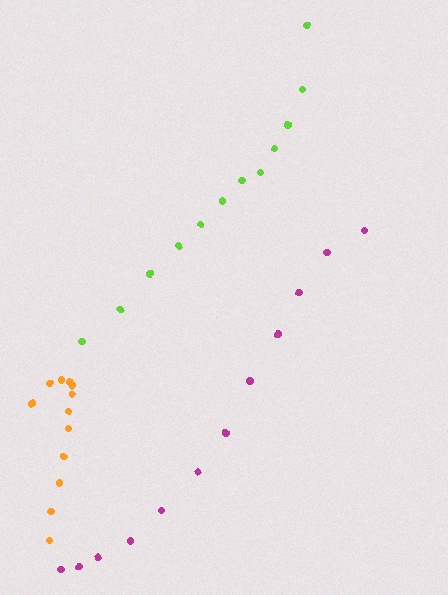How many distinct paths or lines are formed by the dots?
There are 3 distinct paths.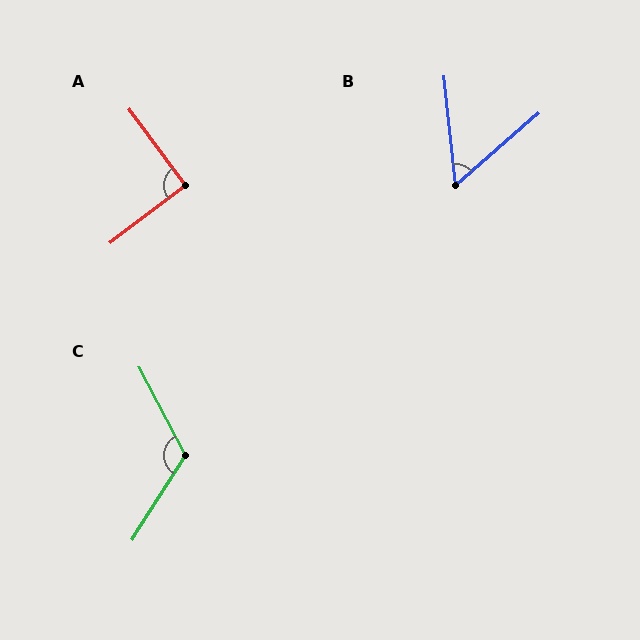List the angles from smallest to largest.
B (55°), A (91°), C (120°).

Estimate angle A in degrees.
Approximately 91 degrees.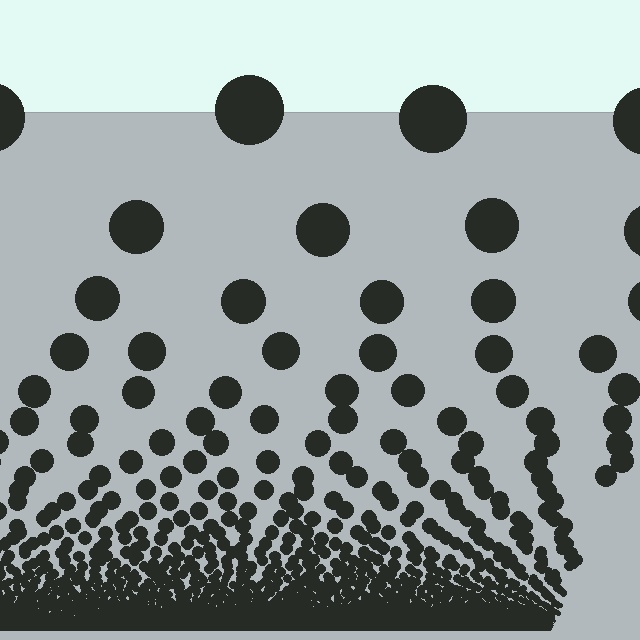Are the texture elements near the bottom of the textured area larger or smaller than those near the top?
Smaller. The gradient is inverted — elements near the bottom are smaller and denser.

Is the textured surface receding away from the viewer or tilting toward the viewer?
The surface appears to tilt toward the viewer. Texture elements get larger and sparser toward the top.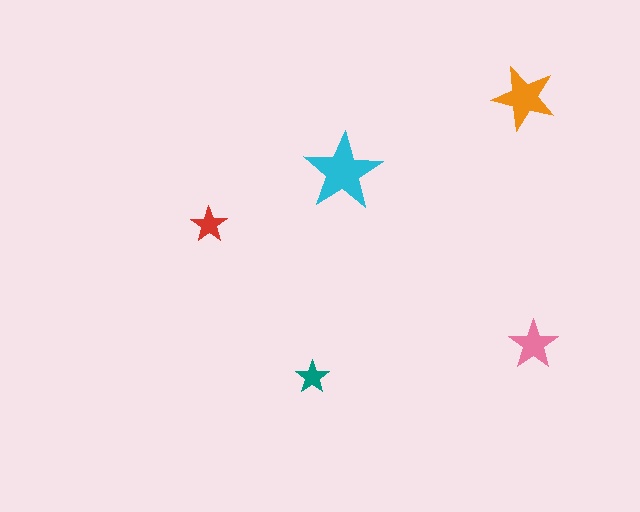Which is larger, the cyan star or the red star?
The cyan one.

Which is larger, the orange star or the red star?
The orange one.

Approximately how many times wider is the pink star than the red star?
About 1.5 times wider.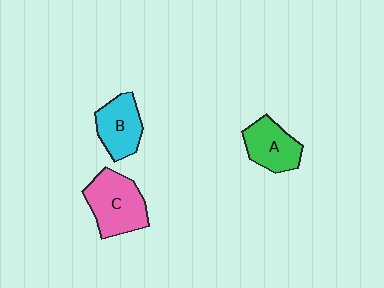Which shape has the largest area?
Shape C (pink).